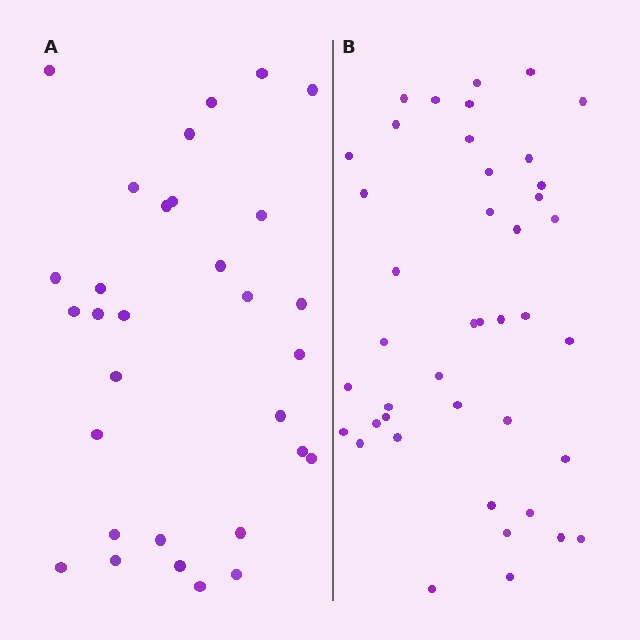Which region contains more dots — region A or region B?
Region B (the right region) has more dots.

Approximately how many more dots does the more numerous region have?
Region B has roughly 12 or so more dots than region A.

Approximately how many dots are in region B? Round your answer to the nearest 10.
About 40 dots. (The exact count is 42, which rounds to 40.)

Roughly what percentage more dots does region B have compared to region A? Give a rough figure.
About 35% more.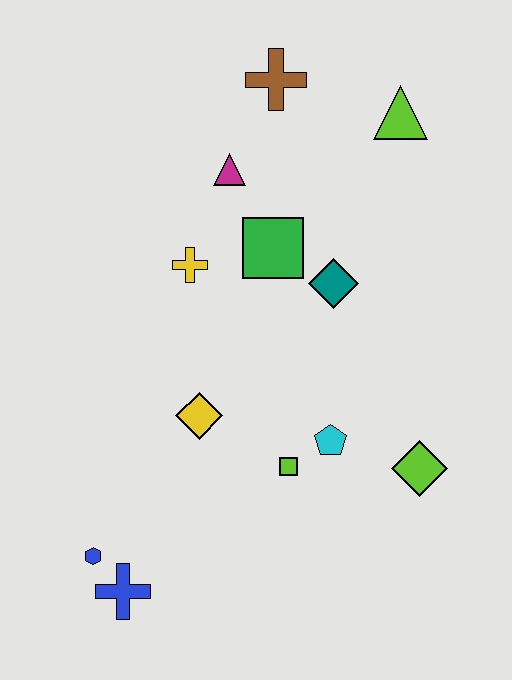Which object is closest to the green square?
The teal diamond is closest to the green square.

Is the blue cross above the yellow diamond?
No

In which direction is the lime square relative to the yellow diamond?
The lime square is to the right of the yellow diamond.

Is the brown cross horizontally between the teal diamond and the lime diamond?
No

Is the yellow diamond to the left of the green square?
Yes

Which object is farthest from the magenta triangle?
The blue cross is farthest from the magenta triangle.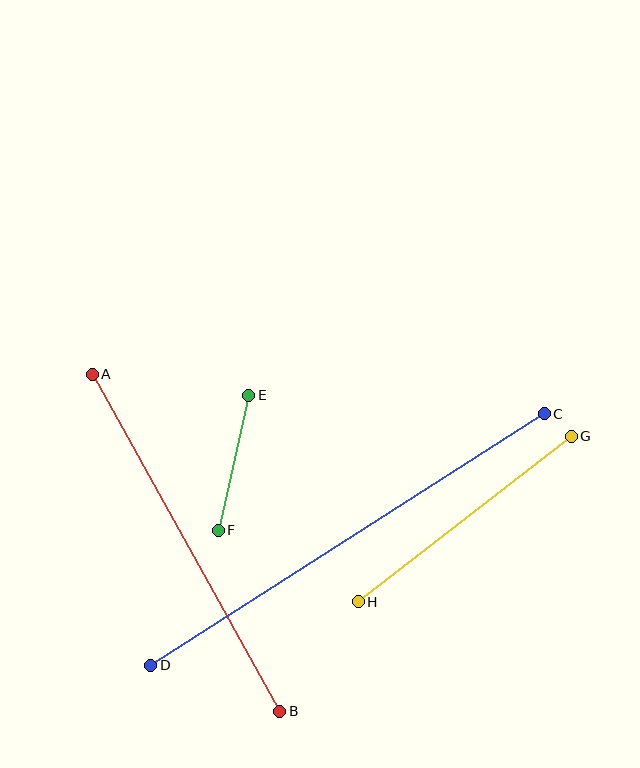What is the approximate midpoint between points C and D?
The midpoint is at approximately (348, 540) pixels.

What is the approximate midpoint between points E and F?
The midpoint is at approximately (233, 463) pixels.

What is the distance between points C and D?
The distance is approximately 467 pixels.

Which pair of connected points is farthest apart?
Points C and D are farthest apart.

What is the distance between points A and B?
The distance is approximately 386 pixels.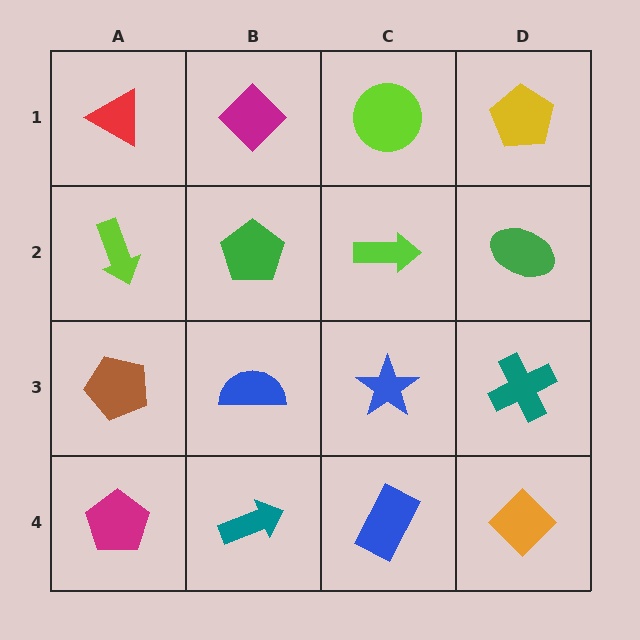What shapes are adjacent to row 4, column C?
A blue star (row 3, column C), a teal arrow (row 4, column B), an orange diamond (row 4, column D).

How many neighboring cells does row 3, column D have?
3.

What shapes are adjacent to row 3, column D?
A green ellipse (row 2, column D), an orange diamond (row 4, column D), a blue star (row 3, column C).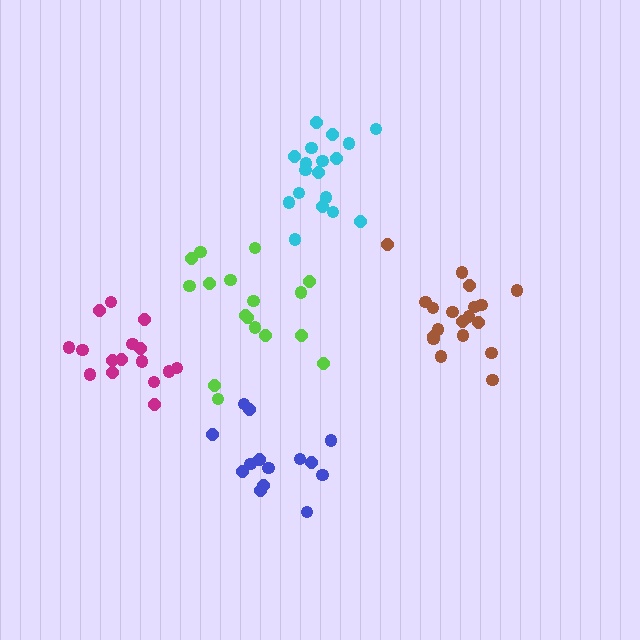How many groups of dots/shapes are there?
There are 5 groups.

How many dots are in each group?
Group 1: 19 dots, Group 2: 17 dots, Group 3: 18 dots, Group 4: 14 dots, Group 5: 16 dots (84 total).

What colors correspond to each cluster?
The clusters are colored: brown, lime, cyan, blue, magenta.